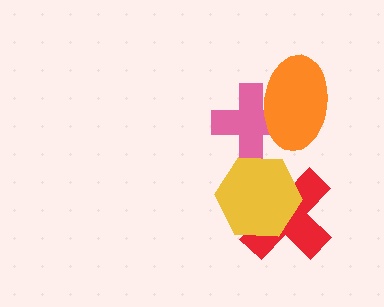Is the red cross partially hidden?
Yes, it is partially covered by another shape.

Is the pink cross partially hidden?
Yes, it is partially covered by another shape.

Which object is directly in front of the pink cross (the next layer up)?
The yellow hexagon is directly in front of the pink cross.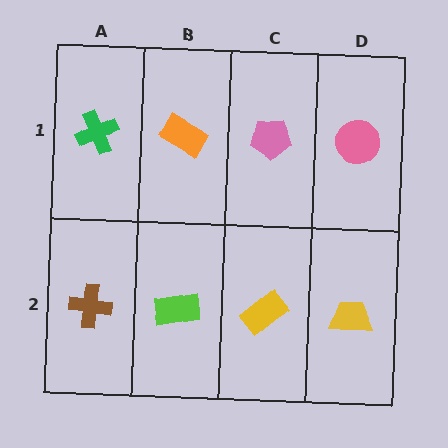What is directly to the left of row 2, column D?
A yellow rectangle.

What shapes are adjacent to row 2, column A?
A green cross (row 1, column A), a lime rectangle (row 2, column B).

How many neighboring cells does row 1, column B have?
3.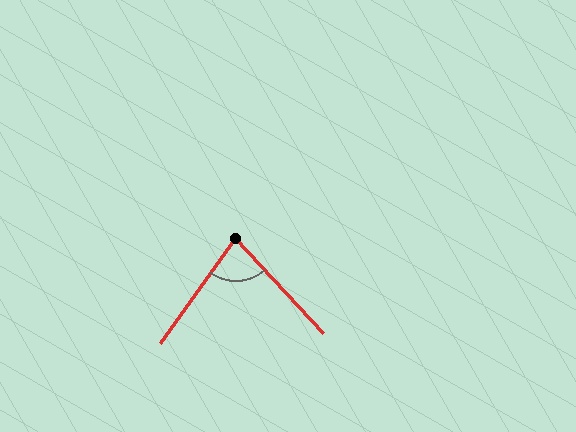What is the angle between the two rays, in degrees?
Approximately 79 degrees.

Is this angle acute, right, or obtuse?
It is acute.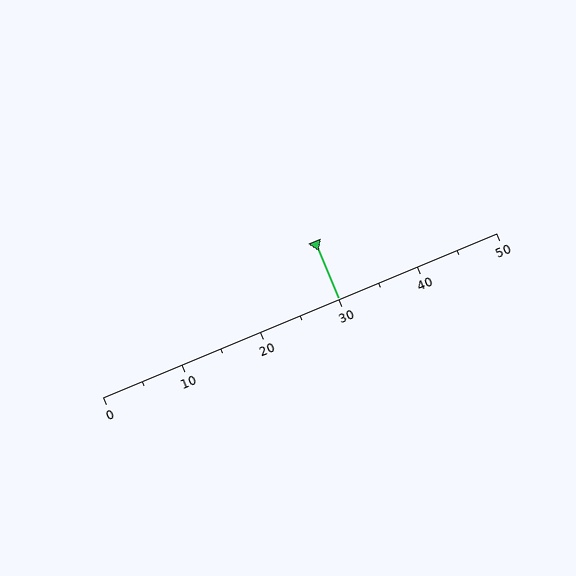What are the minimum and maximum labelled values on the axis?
The axis runs from 0 to 50.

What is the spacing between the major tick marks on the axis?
The major ticks are spaced 10 apart.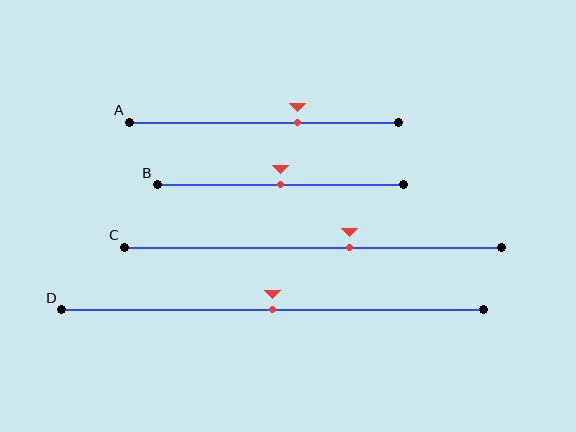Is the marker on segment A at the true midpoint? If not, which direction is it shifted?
No, the marker on segment A is shifted to the right by about 13% of the segment length.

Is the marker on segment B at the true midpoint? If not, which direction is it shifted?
Yes, the marker on segment B is at the true midpoint.